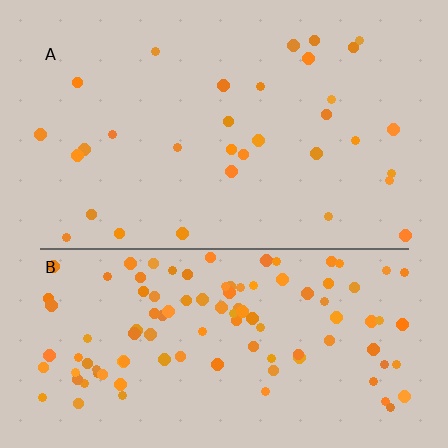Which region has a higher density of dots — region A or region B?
B (the bottom).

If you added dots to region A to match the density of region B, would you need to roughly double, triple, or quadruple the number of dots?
Approximately triple.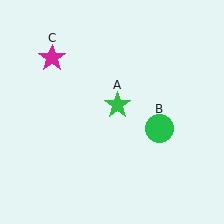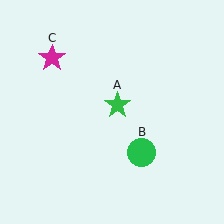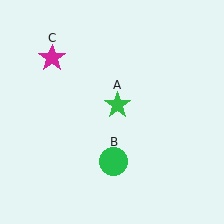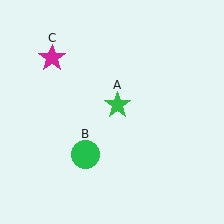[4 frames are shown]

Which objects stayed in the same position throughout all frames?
Green star (object A) and magenta star (object C) remained stationary.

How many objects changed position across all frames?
1 object changed position: green circle (object B).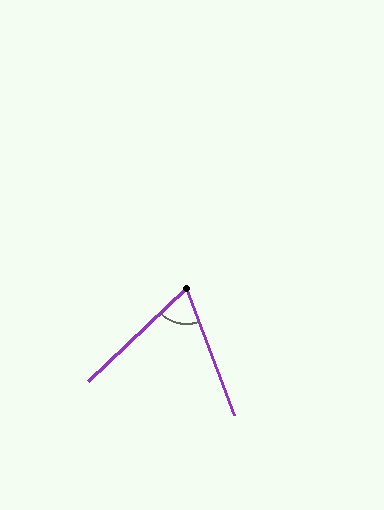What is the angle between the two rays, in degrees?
Approximately 67 degrees.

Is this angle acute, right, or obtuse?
It is acute.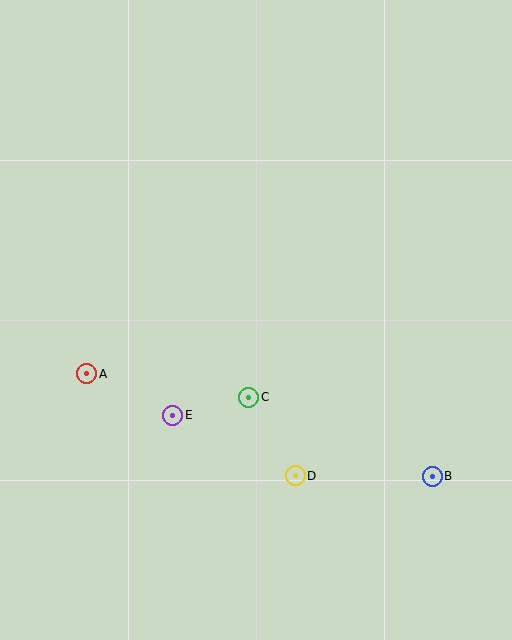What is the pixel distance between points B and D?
The distance between B and D is 137 pixels.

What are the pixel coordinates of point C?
Point C is at (249, 397).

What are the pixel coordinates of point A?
Point A is at (87, 374).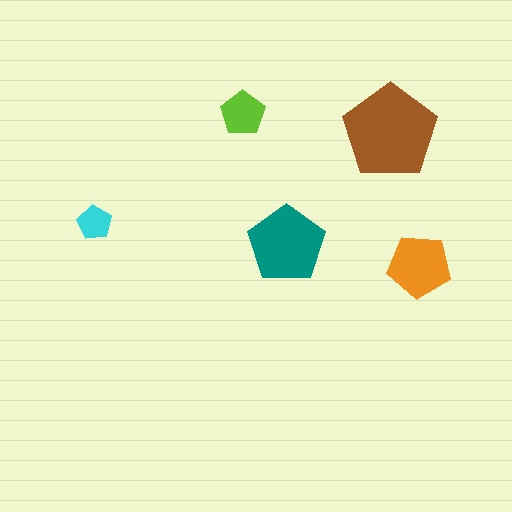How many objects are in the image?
There are 5 objects in the image.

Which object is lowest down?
The orange pentagon is bottommost.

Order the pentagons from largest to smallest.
the brown one, the teal one, the orange one, the lime one, the cyan one.